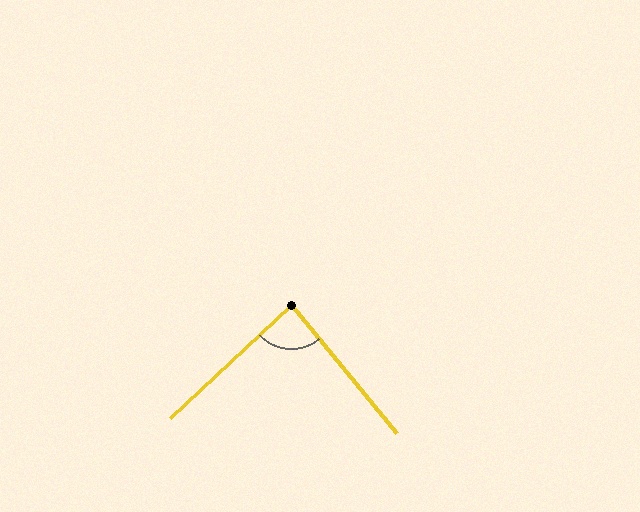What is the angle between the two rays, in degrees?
Approximately 87 degrees.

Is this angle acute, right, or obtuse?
It is approximately a right angle.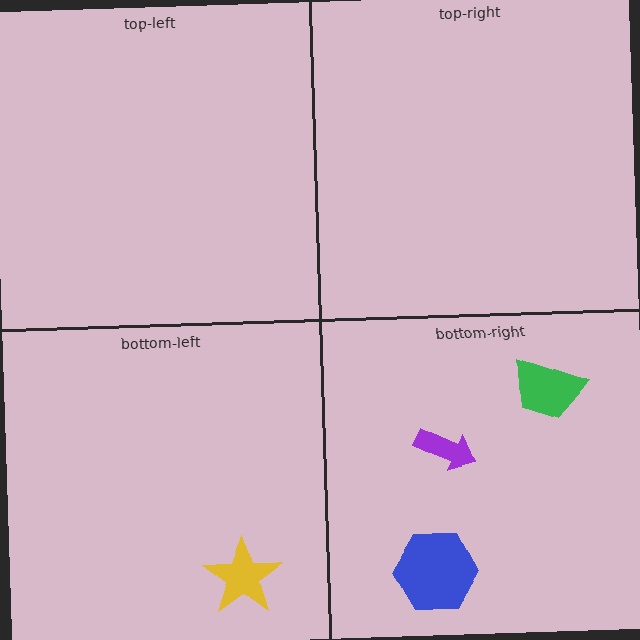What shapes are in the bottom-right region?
The green trapezoid, the purple arrow, the blue hexagon.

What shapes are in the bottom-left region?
The yellow star.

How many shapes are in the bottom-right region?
3.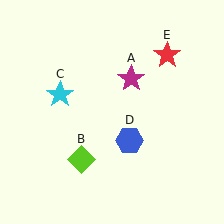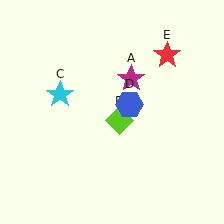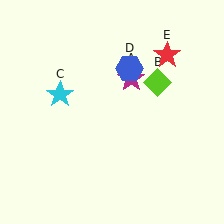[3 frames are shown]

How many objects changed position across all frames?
2 objects changed position: lime diamond (object B), blue hexagon (object D).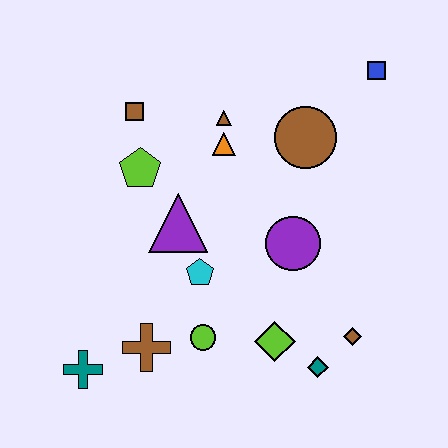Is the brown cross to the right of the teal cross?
Yes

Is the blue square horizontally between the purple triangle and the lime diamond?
No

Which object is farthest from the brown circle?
The teal cross is farthest from the brown circle.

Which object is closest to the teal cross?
The brown cross is closest to the teal cross.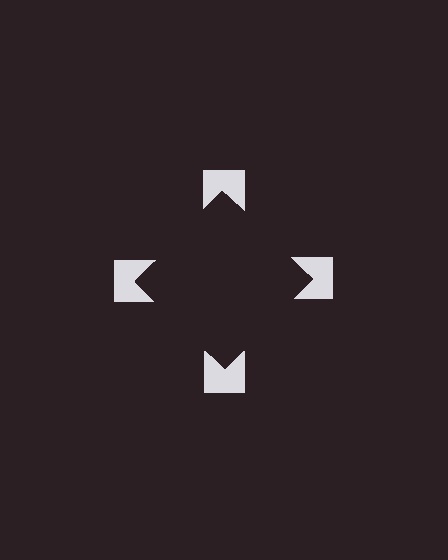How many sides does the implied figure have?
4 sides.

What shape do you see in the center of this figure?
An illusory square — its edges are inferred from the aligned wedge cuts in the notched squares, not physically drawn.